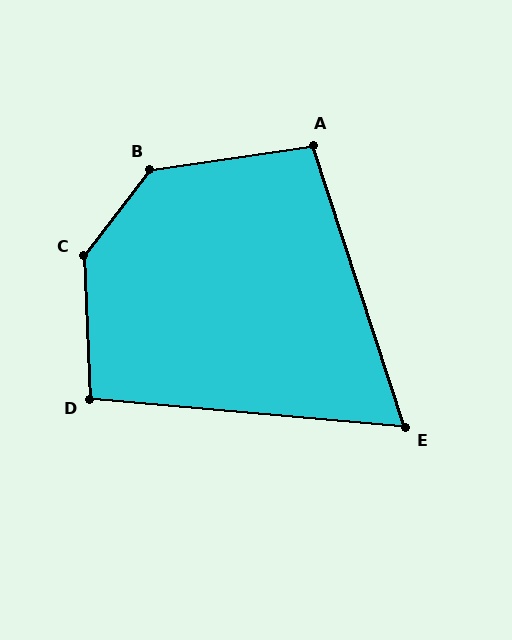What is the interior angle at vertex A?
Approximately 99 degrees (obtuse).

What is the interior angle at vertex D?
Approximately 98 degrees (obtuse).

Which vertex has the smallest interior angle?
E, at approximately 67 degrees.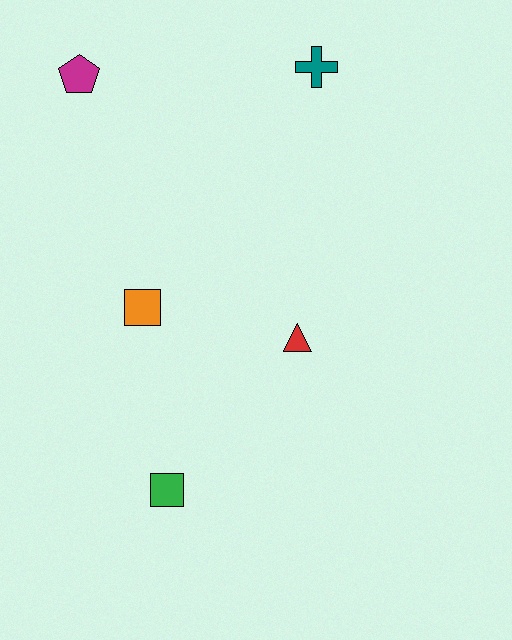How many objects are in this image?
There are 5 objects.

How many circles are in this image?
There are no circles.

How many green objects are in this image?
There is 1 green object.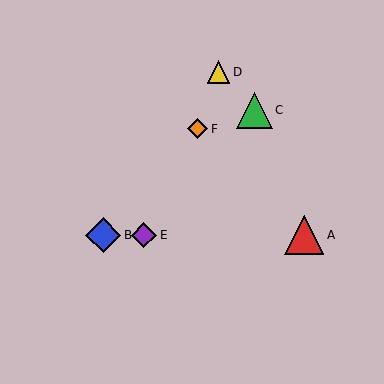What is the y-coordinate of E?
Object E is at y≈235.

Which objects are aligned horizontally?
Objects A, B, E are aligned horizontally.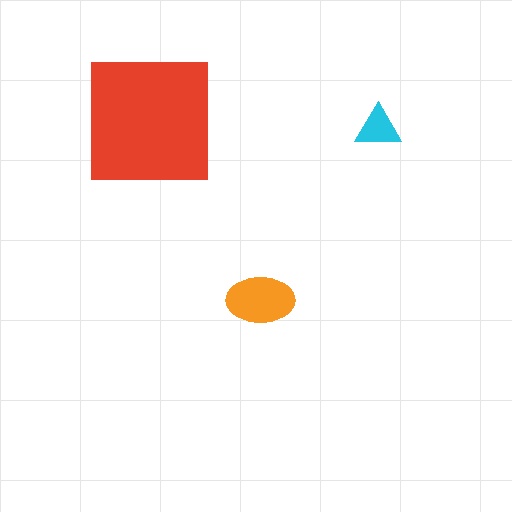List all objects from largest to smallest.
The red square, the orange ellipse, the cyan triangle.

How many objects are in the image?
There are 3 objects in the image.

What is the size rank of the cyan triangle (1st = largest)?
3rd.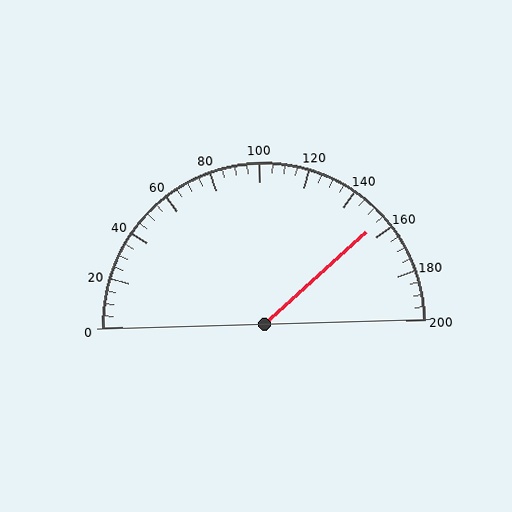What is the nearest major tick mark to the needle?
The nearest major tick mark is 160.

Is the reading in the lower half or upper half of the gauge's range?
The reading is in the upper half of the range (0 to 200).